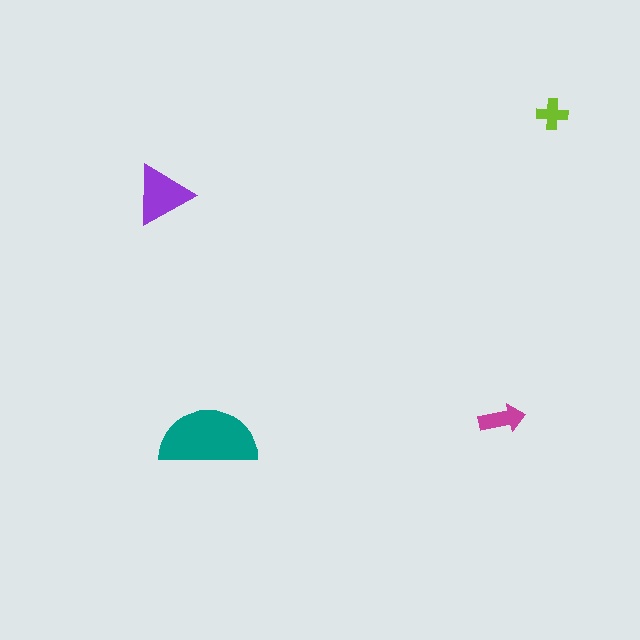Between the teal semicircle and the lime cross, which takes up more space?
The teal semicircle.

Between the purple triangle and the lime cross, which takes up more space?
The purple triangle.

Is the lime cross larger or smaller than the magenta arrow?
Smaller.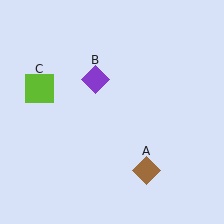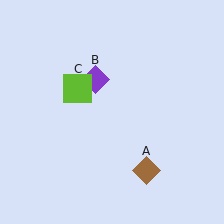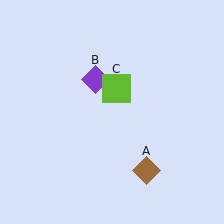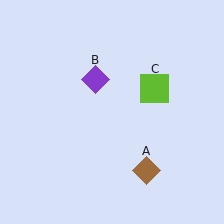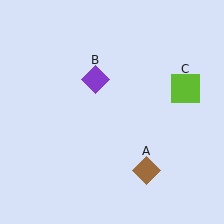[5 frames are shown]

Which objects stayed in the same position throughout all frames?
Brown diamond (object A) and purple diamond (object B) remained stationary.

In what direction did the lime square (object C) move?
The lime square (object C) moved right.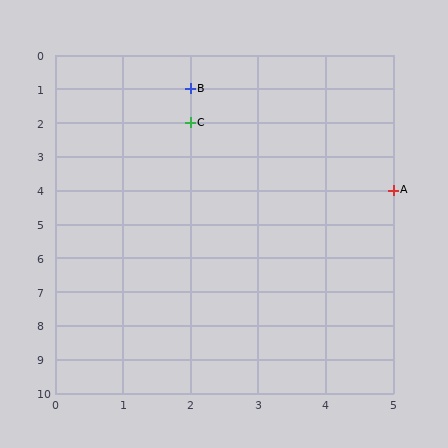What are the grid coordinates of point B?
Point B is at grid coordinates (2, 1).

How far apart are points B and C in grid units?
Points B and C are 1 row apart.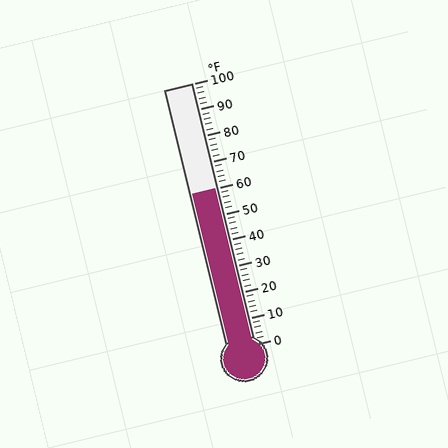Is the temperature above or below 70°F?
The temperature is below 70°F.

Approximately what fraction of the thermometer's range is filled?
The thermometer is filled to approximately 60% of its range.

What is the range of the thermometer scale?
The thermometer scale ranges from 0°F to 100°F.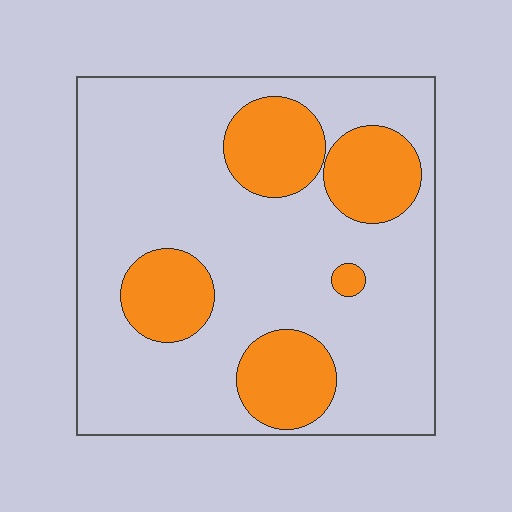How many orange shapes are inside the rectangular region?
5.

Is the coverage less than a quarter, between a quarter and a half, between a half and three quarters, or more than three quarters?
Less than a quarter.